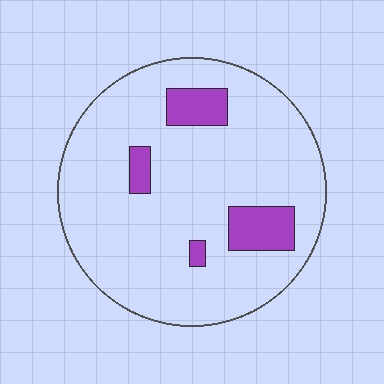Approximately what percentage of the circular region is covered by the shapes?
Approximately 10%.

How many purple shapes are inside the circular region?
4.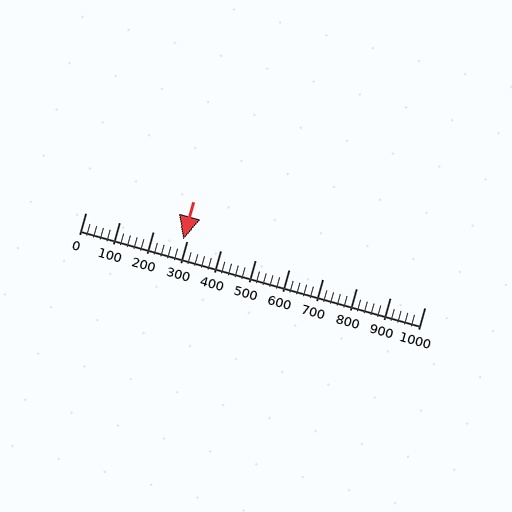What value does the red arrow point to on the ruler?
The red arrow points to approximately 288.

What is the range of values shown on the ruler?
The ruler shows values from 0 to 1000.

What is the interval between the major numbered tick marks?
The major tick marks are spaced 100 units apart.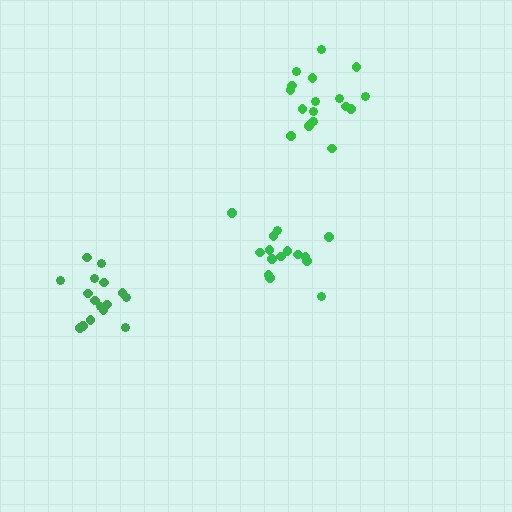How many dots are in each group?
Group 1: 16 dots, Group 2: 18 dots, Group 3: 15 dots (49 total).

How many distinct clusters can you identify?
There are 3 distinct clusters.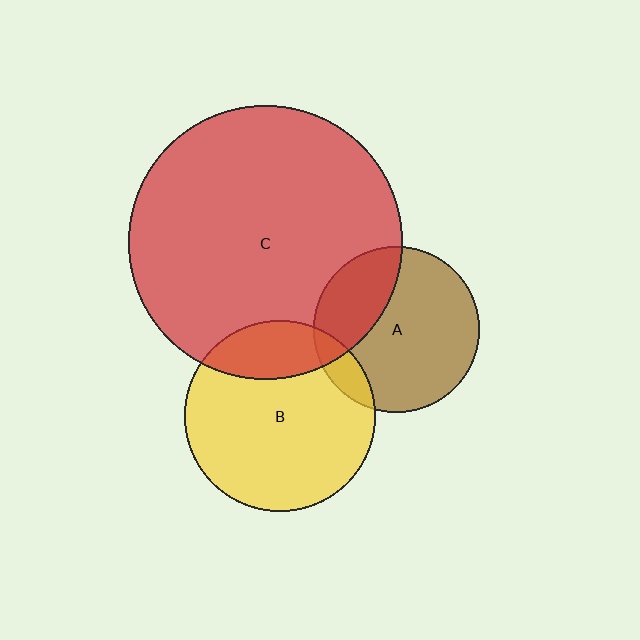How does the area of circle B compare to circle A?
Approximately 1.3 times.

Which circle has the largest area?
Circle C (red).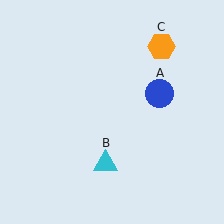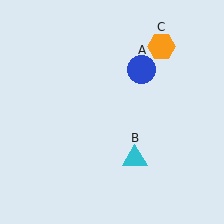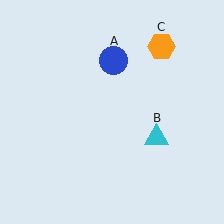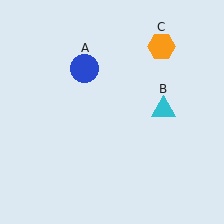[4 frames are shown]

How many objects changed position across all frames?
2 objects changed position: blue circle (object A), cyan triangle (object B).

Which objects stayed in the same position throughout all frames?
Orange hexagon (object C) remained stationary.